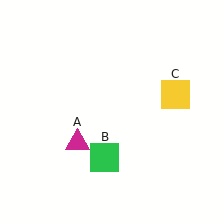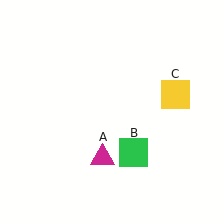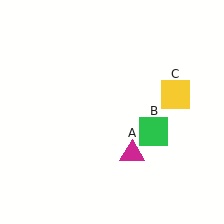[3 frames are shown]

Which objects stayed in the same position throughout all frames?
Yellow square (object C) remained stationary.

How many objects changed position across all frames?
2 objects changed position: magenta triangle (object A), green square (object B).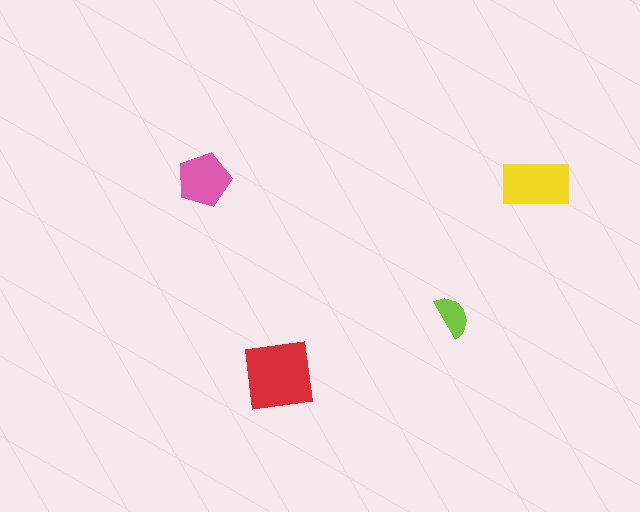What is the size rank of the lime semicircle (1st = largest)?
4th.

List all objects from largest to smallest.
The red square, the yellow rectangle, the pink pentagon, the lime semicircle.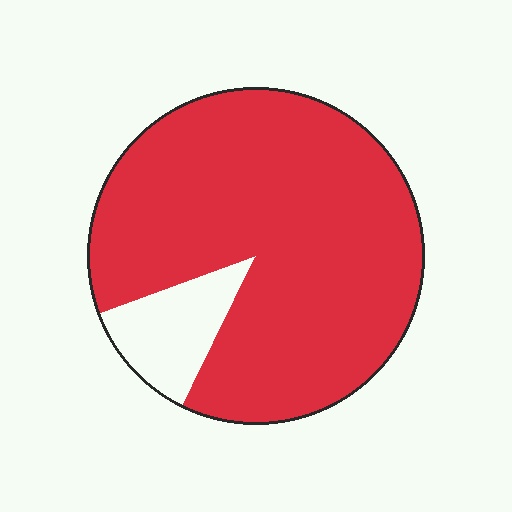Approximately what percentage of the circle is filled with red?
Approximately 90%.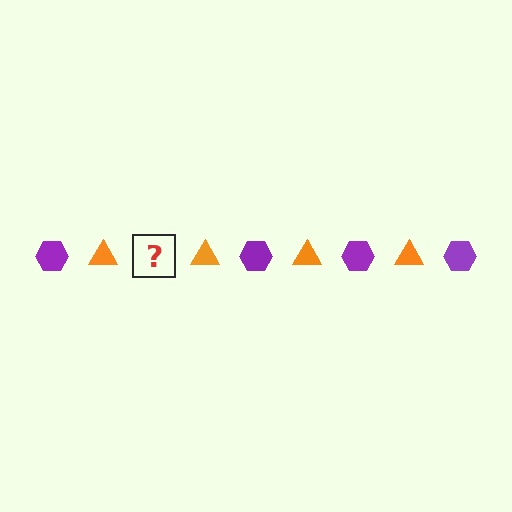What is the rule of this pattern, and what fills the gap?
The rule is that the pattern alternates between purple hexagon and orange triangle. The gap should be filled with a purple hexagon.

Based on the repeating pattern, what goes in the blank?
The blank should be a purple hexagon.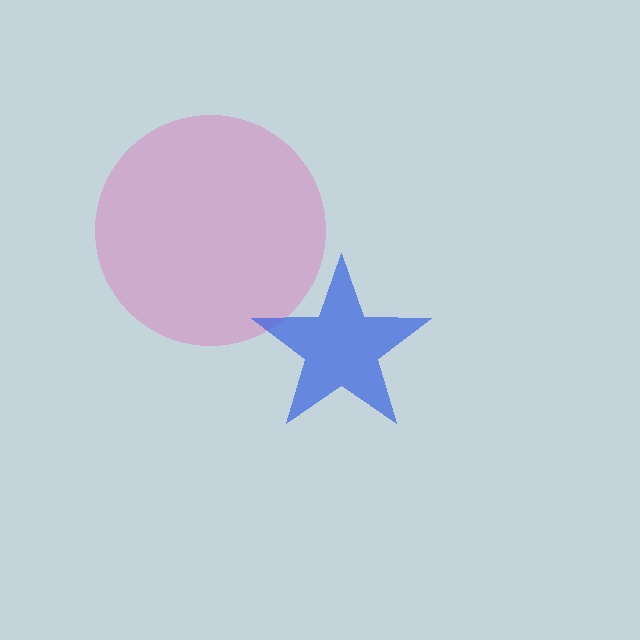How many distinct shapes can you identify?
There are 2 distinct shapes: a pink circle, a blue star.